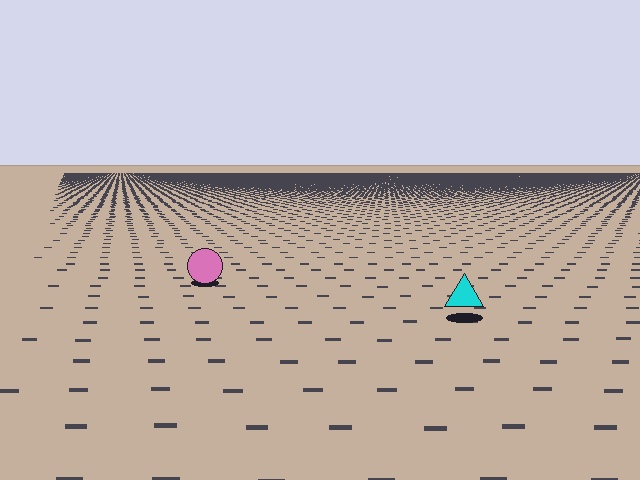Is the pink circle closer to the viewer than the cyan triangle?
No. The cyan triangle is closer — you can tell from the texture gradient: the ground texture is coarser near it.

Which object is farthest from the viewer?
The pink circle is farthest from the viewer. It appears smaller and the ground texture around it is denser.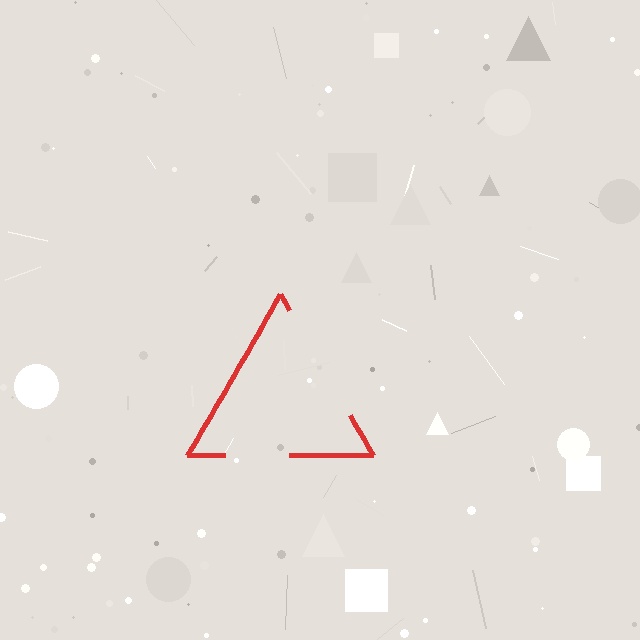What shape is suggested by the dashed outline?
The dashed outline suggests a triangle.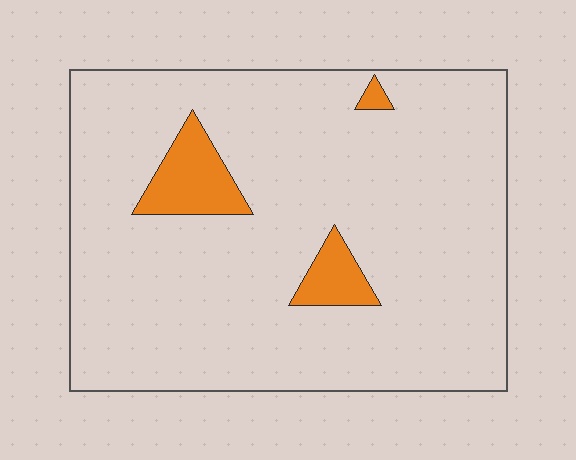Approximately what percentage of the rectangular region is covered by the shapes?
Approximately 10%.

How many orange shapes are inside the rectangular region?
3.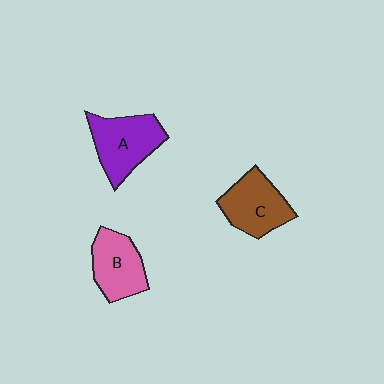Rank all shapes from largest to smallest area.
From largest to smallest: A (purple), C (brown), B (pink).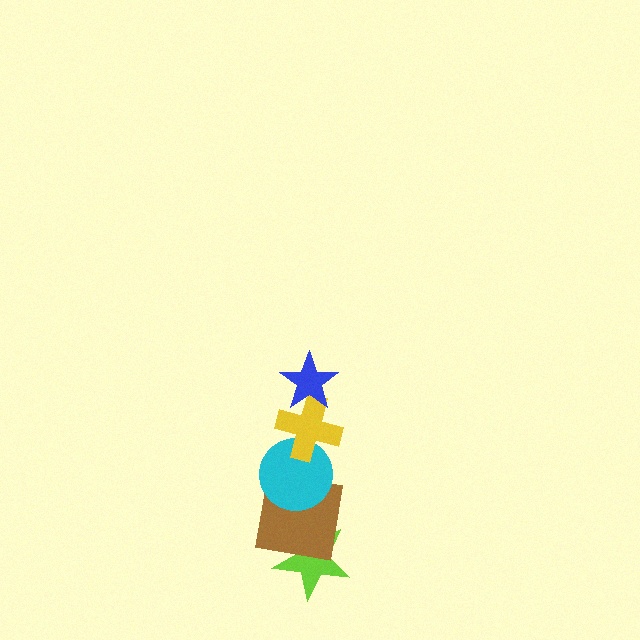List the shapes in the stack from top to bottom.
From top to bottom: the blue star, the yellow cross, the cyan circle, the brown square, the lime star.